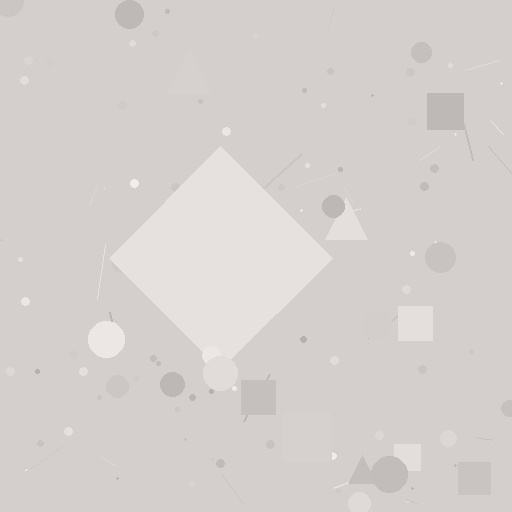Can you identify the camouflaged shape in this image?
The camouflaged shape is a diamond.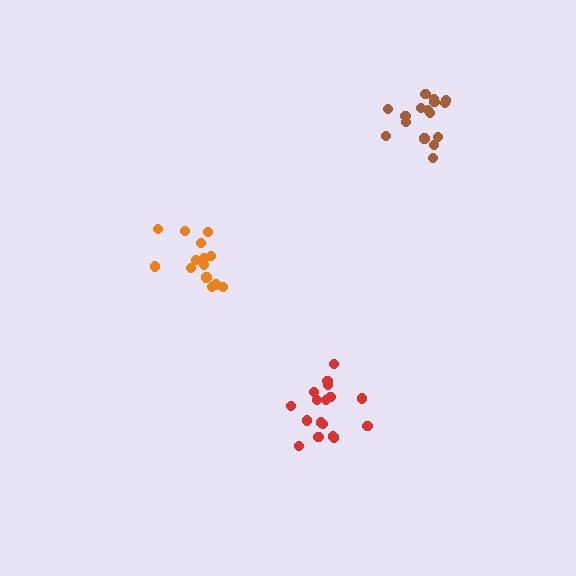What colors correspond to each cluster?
The clusters are colored: orange, brown, red.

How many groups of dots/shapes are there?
There are 3 groups.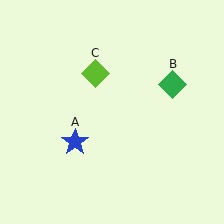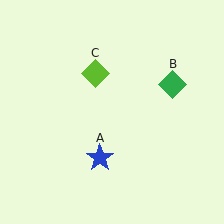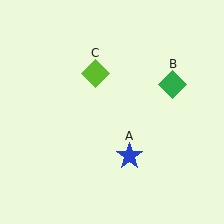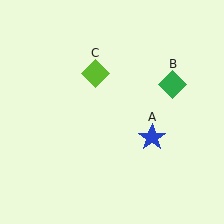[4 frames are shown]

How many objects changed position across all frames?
1 object changed position: blue star (object A).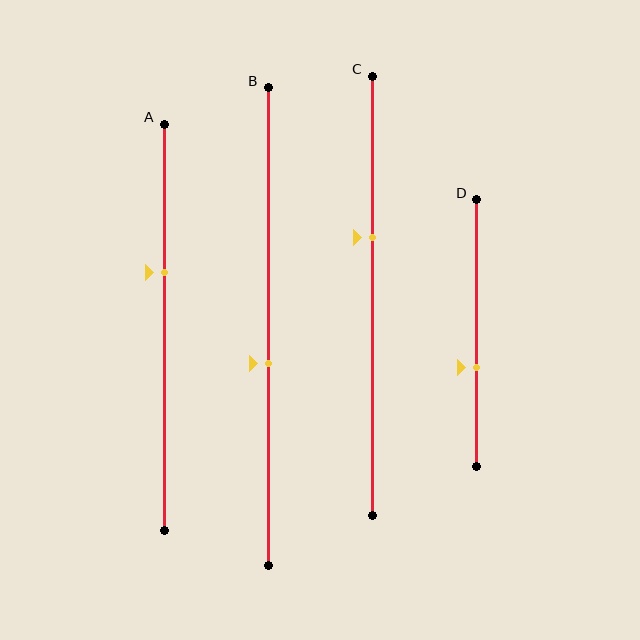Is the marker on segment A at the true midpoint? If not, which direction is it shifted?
No, the marker on segment A is shifted upward by about 14% of the segment length.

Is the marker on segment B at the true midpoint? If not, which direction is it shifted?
No, the marker on segment B is shifted downward by about 8% of the segment length.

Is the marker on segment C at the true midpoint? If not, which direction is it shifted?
No, the marker on segment C is shifted upward by about 13% of the segment length.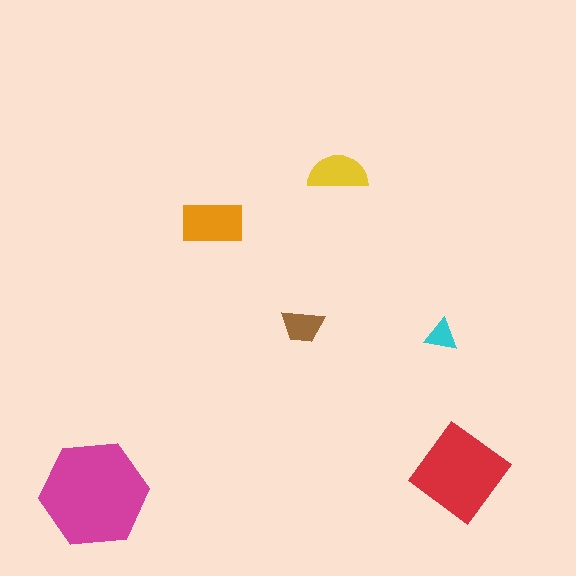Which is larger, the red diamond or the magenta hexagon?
The magenta hexagon.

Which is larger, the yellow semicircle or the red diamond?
The red diamond.